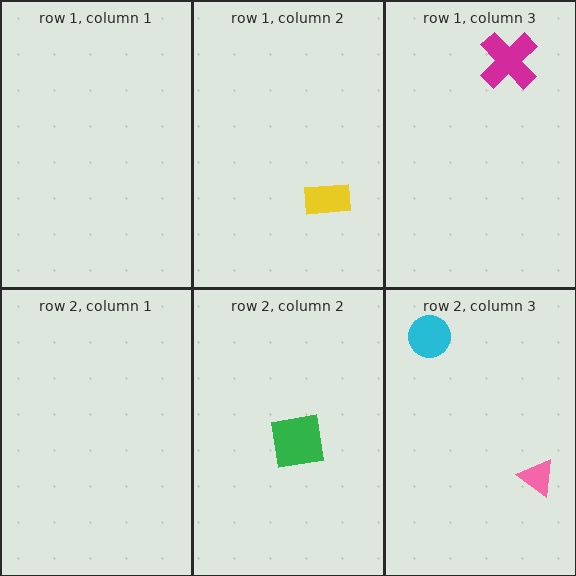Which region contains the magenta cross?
The row 1, column 3 region.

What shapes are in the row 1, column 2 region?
The yellow rectangle.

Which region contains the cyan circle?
The row 2, column 3 region.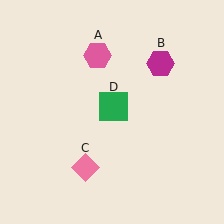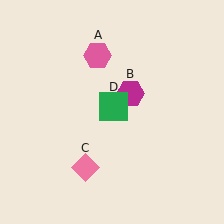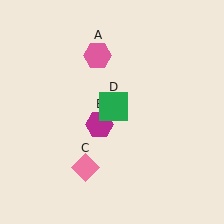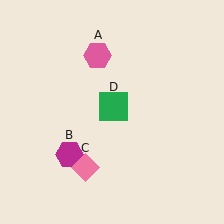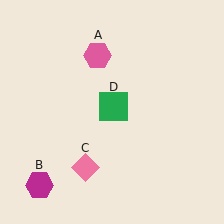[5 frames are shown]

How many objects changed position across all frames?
1 object changed position: magenta hexagon (object B).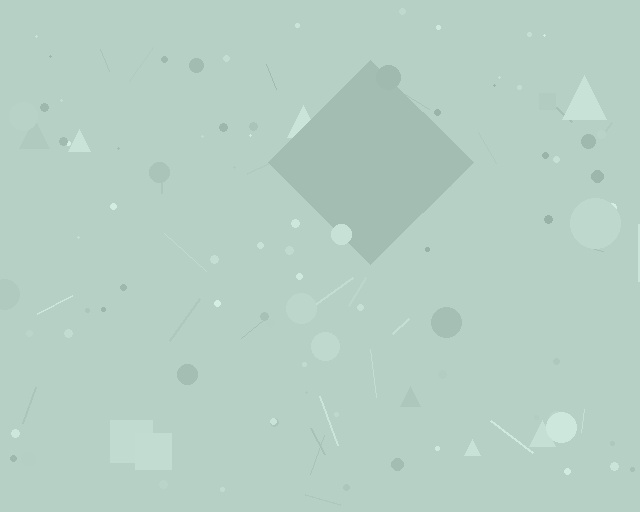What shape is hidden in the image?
A diamond is hidden in the image.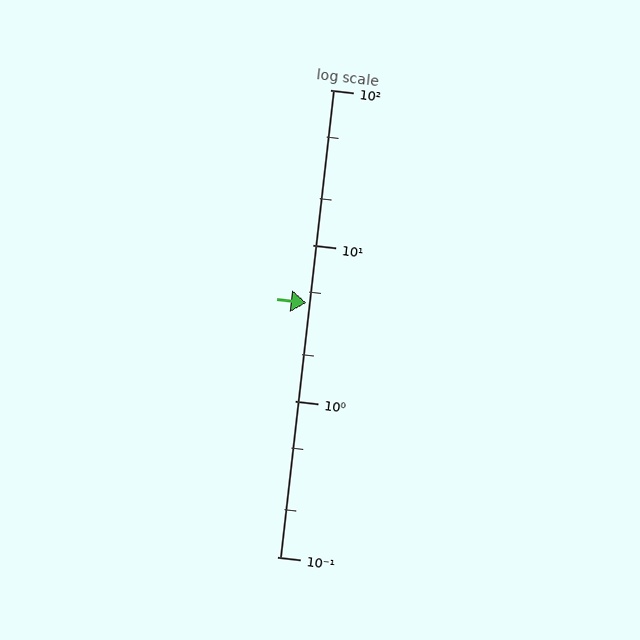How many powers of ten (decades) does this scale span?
The scale spans 3 decades, from 0.1 to 100.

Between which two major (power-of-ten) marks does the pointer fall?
The pointer is between 1 and 10.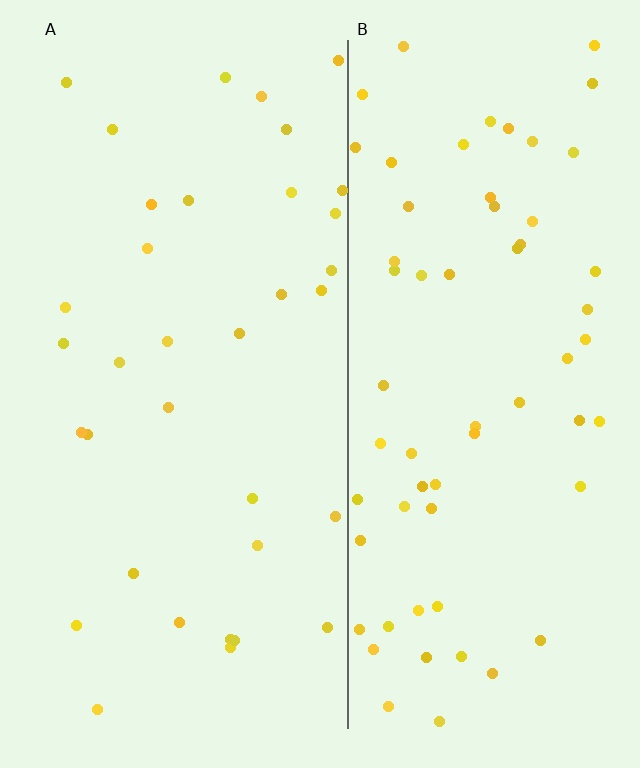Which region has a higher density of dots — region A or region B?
B (the right).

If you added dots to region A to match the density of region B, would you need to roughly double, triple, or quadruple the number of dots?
Approximately double.